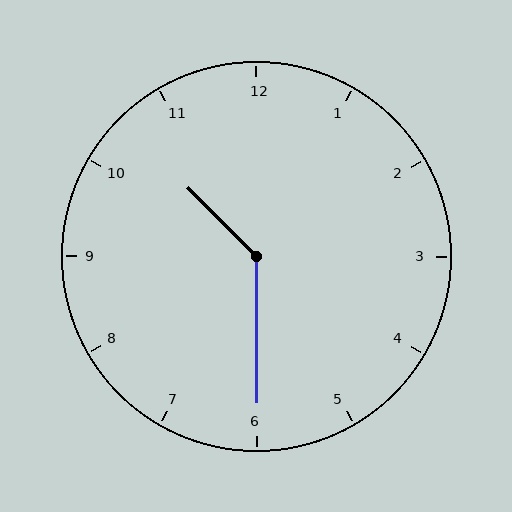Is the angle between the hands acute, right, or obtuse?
It is obtuse.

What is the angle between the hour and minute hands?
Approximately 135 degrees.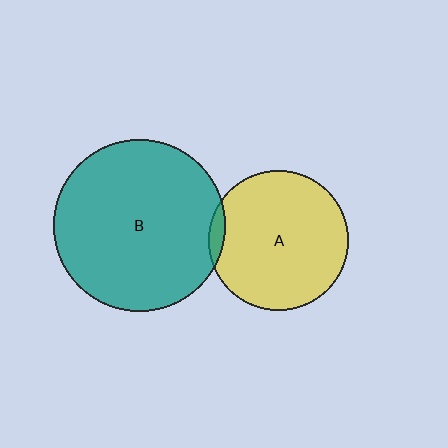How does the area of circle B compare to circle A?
Approximately 1.5 times.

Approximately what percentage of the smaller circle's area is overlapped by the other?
Approximately 5%.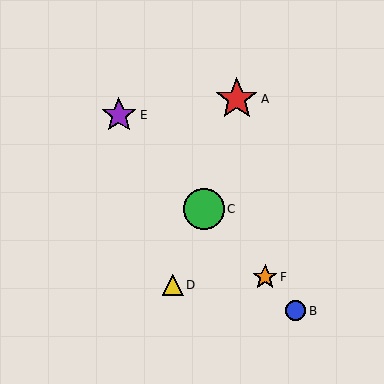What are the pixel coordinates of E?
Object E is at (119, 115).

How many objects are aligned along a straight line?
4 objects (B, C, E, F) are aligned along a straight line.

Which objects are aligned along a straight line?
Objects B, C, E, F are aligned along a straight line.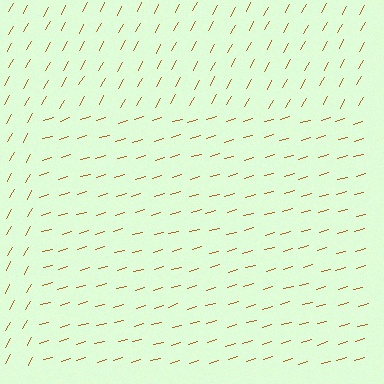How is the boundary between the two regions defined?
The boundary is defined purely by a change in line orientation (approximately 45 degrees difference). All lines are the same color and thickness.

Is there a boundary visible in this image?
Yes, there is a texture boundary formed by a change in line orientation.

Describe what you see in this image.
The image is filled with small brown line segments. A rectangle region in the image has lines oriented differently from the surrounding lines, creating a visible texture boundary.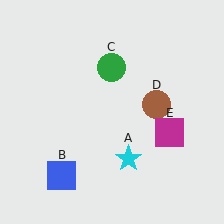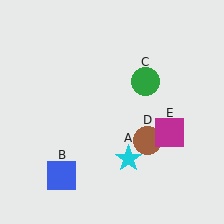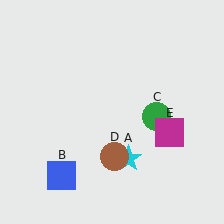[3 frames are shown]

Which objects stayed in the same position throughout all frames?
Cyan star (object A) and blue square (object B) and magenta square (object E) remained stationary.